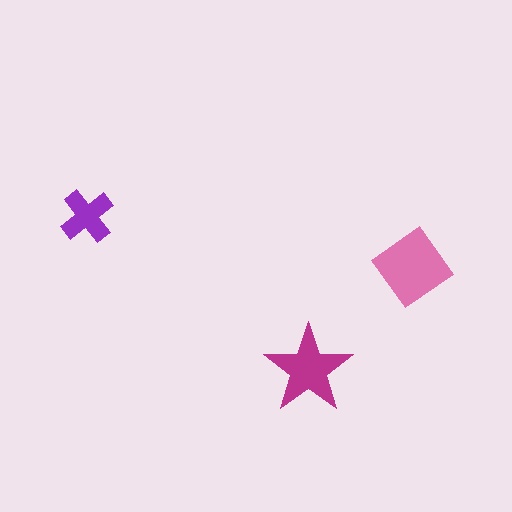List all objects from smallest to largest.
The purple cross, the magenta star, the pink diamond.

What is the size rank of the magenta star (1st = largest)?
2nd.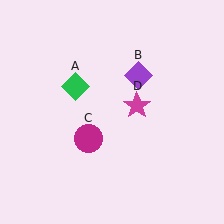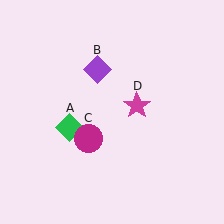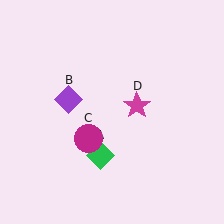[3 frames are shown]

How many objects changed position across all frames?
2 objects changed position: green diamond (object A), purple diamond (object B).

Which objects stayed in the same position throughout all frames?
Magenta circle (object C) and magenta star (object D) remained stationary.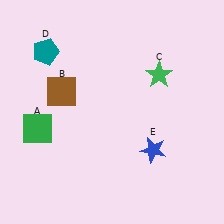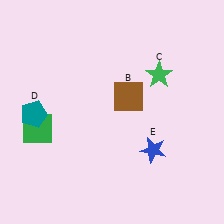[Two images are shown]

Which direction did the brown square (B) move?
The brown square (B) moved right.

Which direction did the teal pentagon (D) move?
The teal pentagon (D) moved down.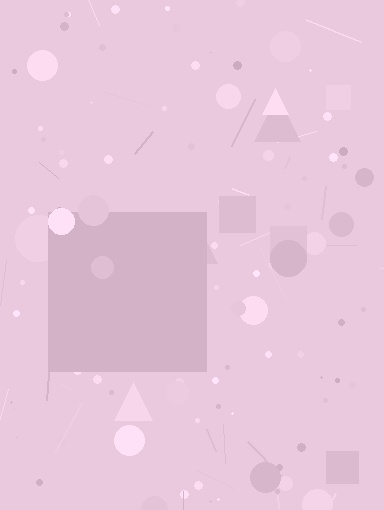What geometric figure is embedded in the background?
A square is embedded in the background.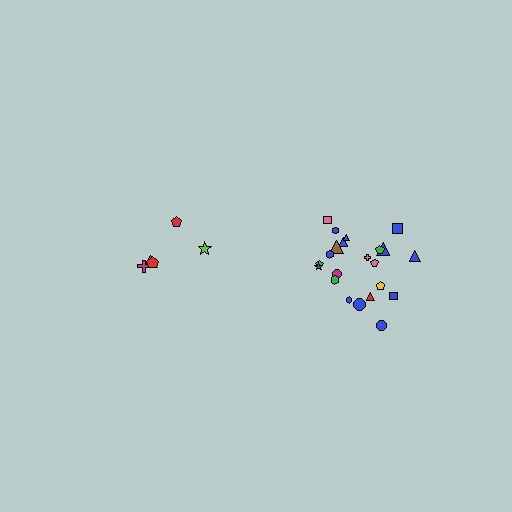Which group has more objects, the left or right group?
The right group.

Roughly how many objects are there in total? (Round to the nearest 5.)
Roughly 25 objects in total.